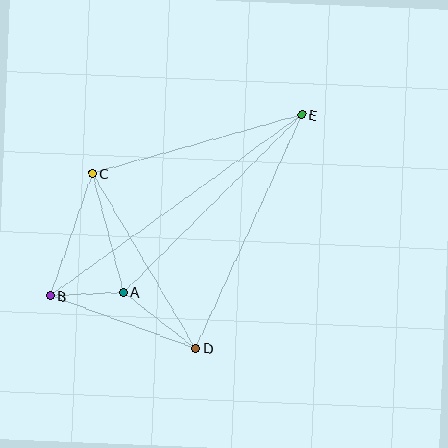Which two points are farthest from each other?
Points B and E are farthest from each other.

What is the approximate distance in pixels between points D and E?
The distance between D and E is approximately 257 pixels.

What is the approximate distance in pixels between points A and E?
The distance between A and E is approximately 251 pixels.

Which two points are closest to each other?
Points A and B are closest to each other.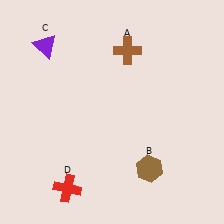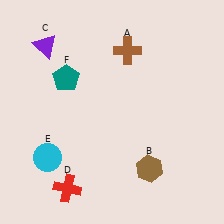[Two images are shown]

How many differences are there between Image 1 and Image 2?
There are 2 differences between the two images.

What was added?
A cyan circle (E), a teal pentagon (F) were added in Image 2.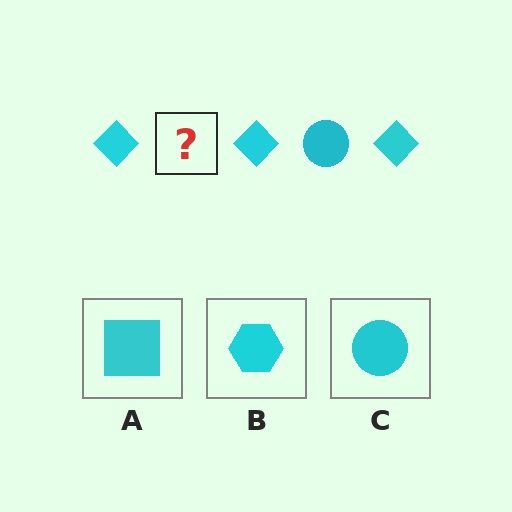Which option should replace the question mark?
Option C.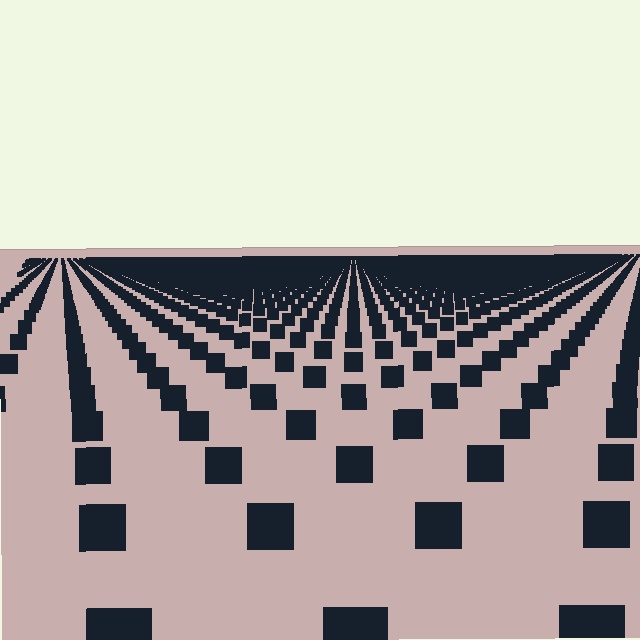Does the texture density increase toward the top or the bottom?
Density increases toward the top.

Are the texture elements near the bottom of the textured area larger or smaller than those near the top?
Larger. Near the bottom, elements are closer to the viewer and appear at a bigger on-screen size.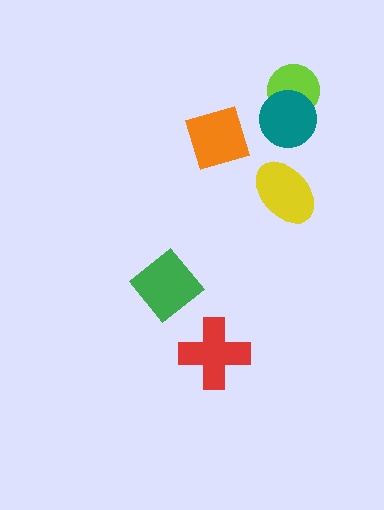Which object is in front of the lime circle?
The teal circle is in front of the lime circle.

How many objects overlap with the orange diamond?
0 objects overlap with the orange diamond.